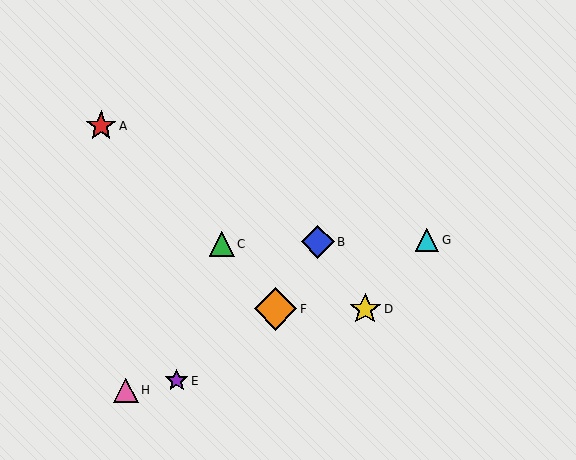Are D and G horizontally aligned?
No, D is at y≈309 and G is at y≈240.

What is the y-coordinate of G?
Object G is at y≈240.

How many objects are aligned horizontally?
2 objects (D, F) are aligned horizontally.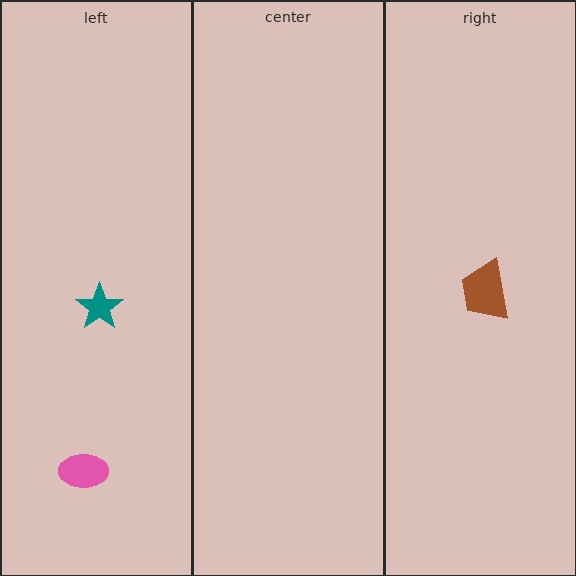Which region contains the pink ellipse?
The left region.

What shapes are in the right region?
The brown trapezoid.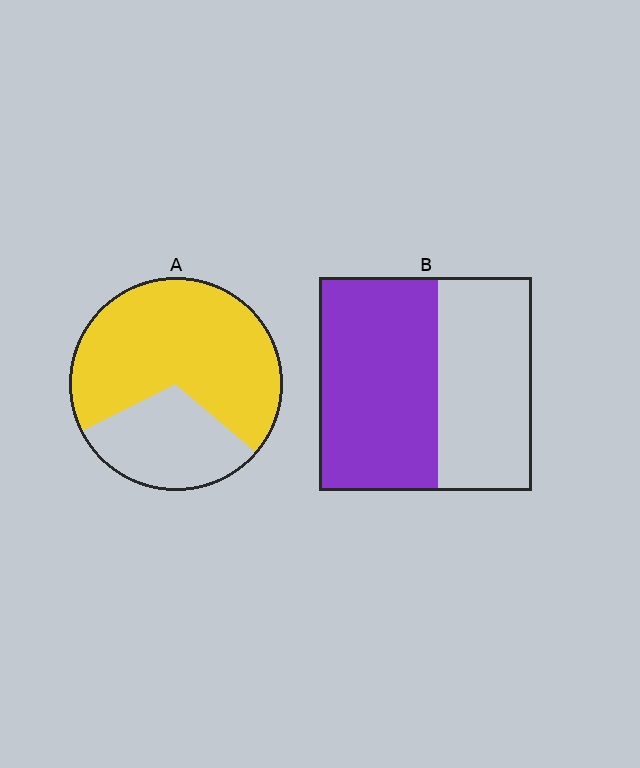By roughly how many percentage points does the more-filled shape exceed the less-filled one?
By roughly 15 percentage points (A over B).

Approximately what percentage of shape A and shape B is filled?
A is approximately 70% and B is approximately 55%.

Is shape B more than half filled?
Yes.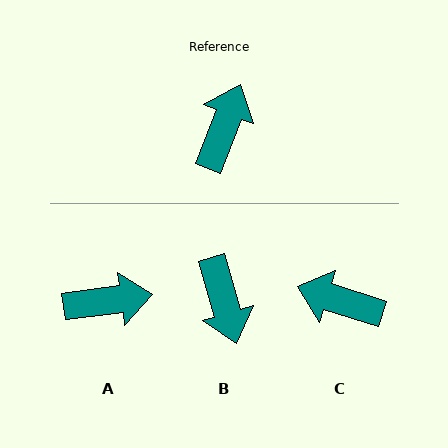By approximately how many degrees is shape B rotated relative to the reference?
Approximately 142 degrees clockwise.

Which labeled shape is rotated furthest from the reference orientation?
B, about 142 degrees away.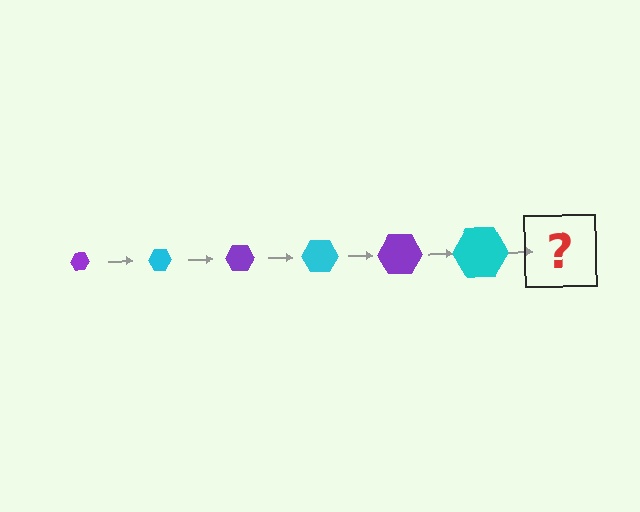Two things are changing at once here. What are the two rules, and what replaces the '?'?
The two rules are that the hexagon grows larger each step and the color cycles through purple and cyan. The '?' should be a purple hexagon, larger than the previous one.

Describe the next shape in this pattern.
It should be a purple hexagon, larger than the previous one.